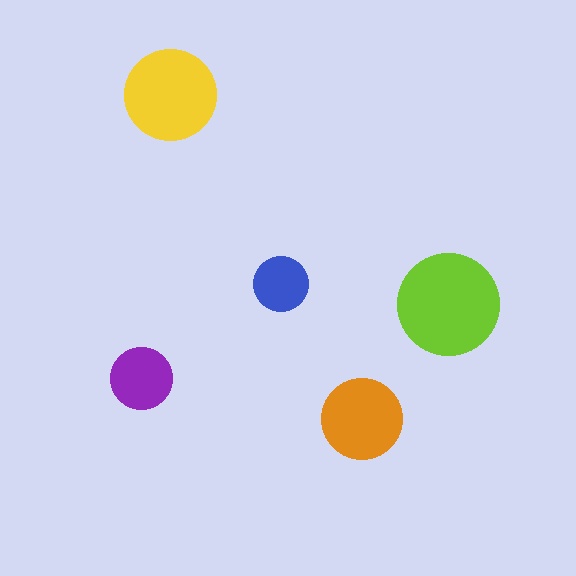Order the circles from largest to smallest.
the lime one, the yellow one, the orange one, the purple one, the blue one.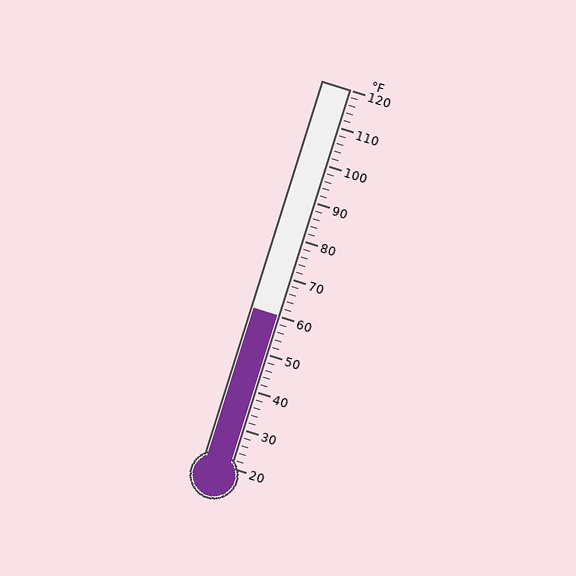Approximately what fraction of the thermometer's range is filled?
The thermometer is filled to approximately 40% of its range.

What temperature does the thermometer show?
The thermometer shows approximately 60°F.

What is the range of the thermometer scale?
The thermometer scale ranges from 20°F to 120°F.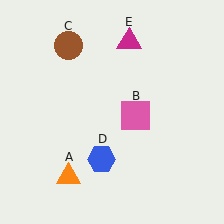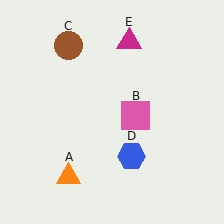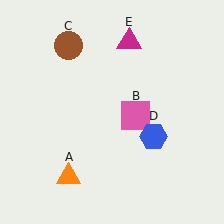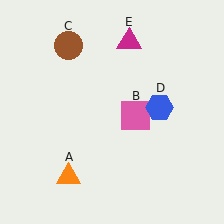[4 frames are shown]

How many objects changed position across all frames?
1 object changed position: blue hexagon (object D).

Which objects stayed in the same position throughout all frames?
Orange triangle (object A) and pink square (object B) and brown circle (object C) and magenta triangle (object E) remained stationary.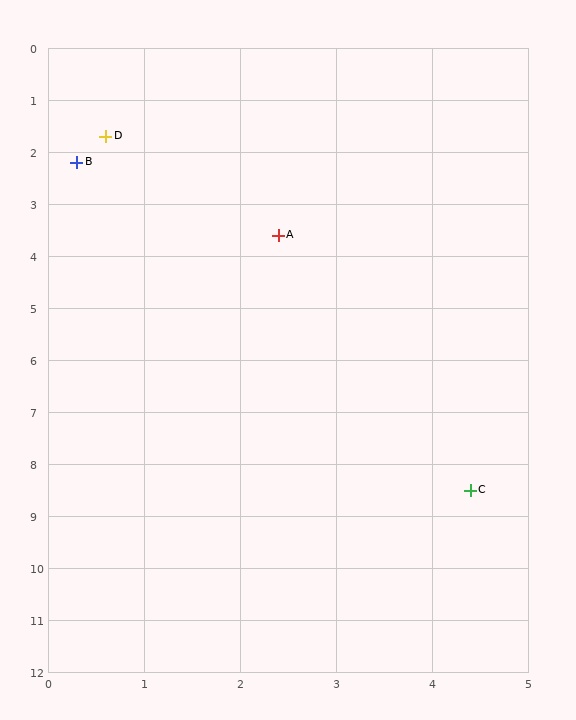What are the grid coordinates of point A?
Point A is at approximately (2.4, 3.6).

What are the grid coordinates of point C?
Point C is at approximately (4.4, 8.5).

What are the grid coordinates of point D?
Point D is at approximately (0.6, 1.7).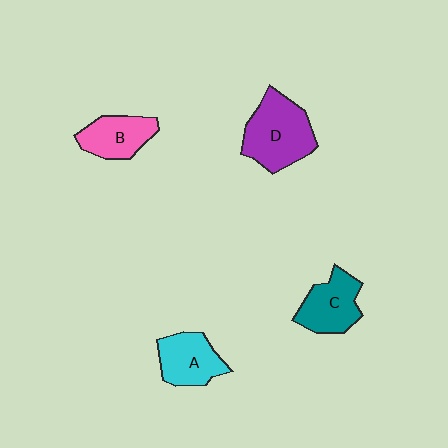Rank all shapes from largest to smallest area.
From largest to smallest: D (purple), C (teal), A (cyan), B (pink).